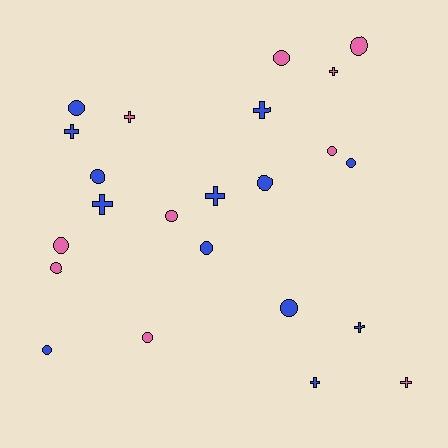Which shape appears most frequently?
Circle, with 14 objects.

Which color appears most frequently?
Blue, with 13 objects.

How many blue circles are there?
There are 7 blue circles.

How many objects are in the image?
There are 23 objects.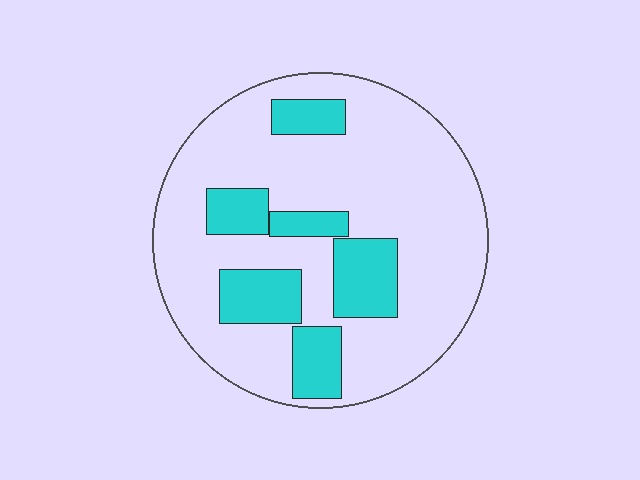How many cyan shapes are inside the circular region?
6.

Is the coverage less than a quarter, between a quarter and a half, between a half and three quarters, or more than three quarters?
Less than a quarter.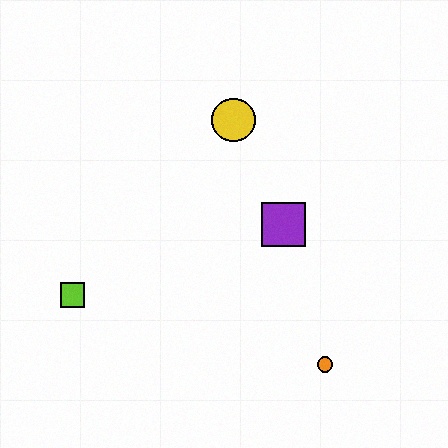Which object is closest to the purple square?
The yellow circle is closest to the purple square.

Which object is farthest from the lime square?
The orange circle is farthest from the lime square.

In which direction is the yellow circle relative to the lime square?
The yellow circle is above the lime square.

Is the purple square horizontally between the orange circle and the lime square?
Yes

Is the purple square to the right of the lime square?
Yes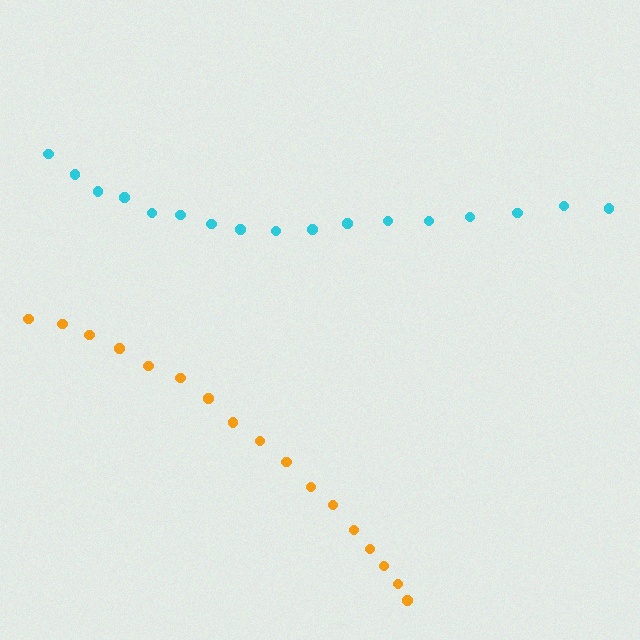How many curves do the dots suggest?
There are 2 distinct paths.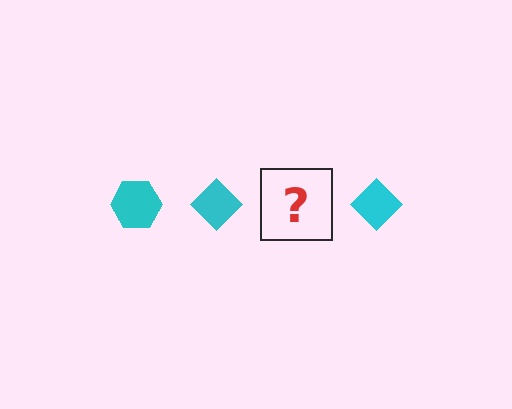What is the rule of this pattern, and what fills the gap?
The rule is that the pattern cycles through hexagon, diamond shapes in cyan. The gap should be filled with a cyan hexagon.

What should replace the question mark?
The question mark should be replaced with a cyan hexagon.